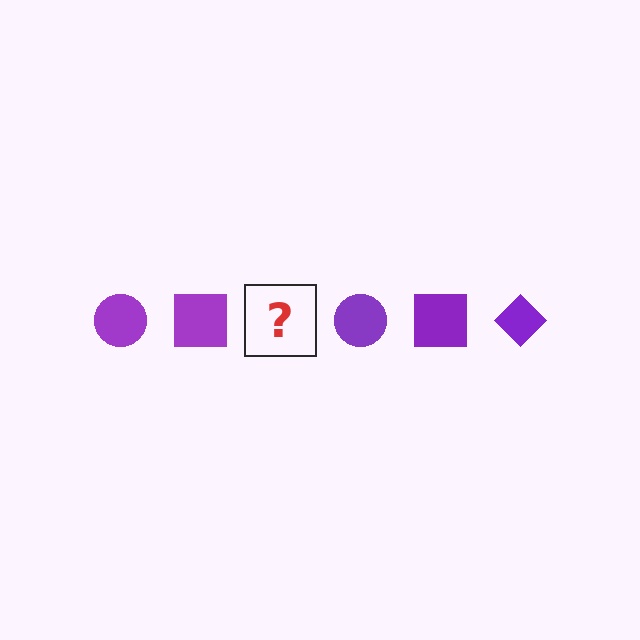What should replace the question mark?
The question mark should be replaced with a purple diamond.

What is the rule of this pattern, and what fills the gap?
The rule is that the pattern cycles through circle, square, diamond shapes in purple. The gap should be filled with a purple diamond.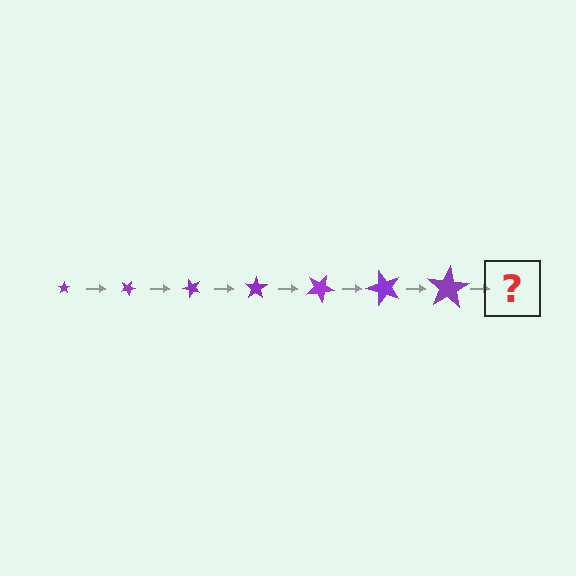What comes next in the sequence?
The next element should be a star, larger than the previous one and rotated 175 degrees from the start.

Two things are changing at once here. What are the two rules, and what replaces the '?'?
The two rules are that the star grows larger each step and it rotates 25 degrees each step. The '?' should be a star, larger than the previous one and rotated 175 degrees from the start.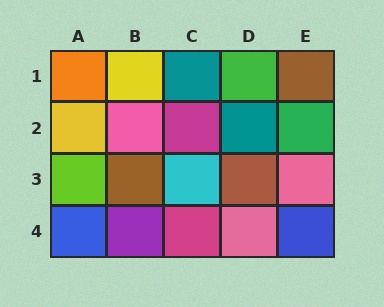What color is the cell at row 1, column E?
Brown.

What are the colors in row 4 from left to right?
Blue, purple, magenta, pink, blue.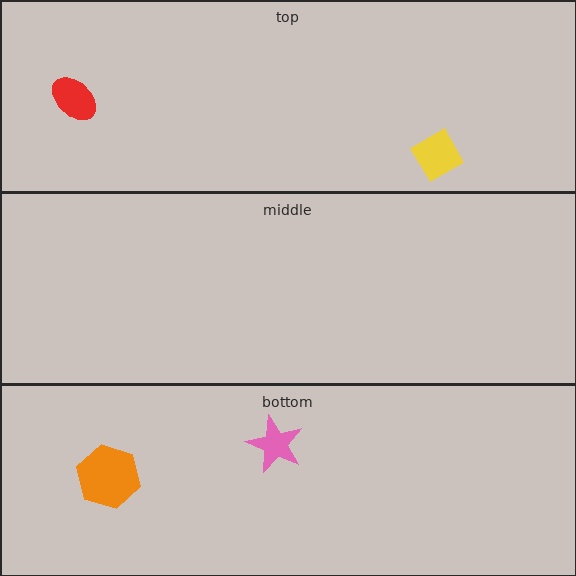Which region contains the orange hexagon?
The bottom region.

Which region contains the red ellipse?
The top region.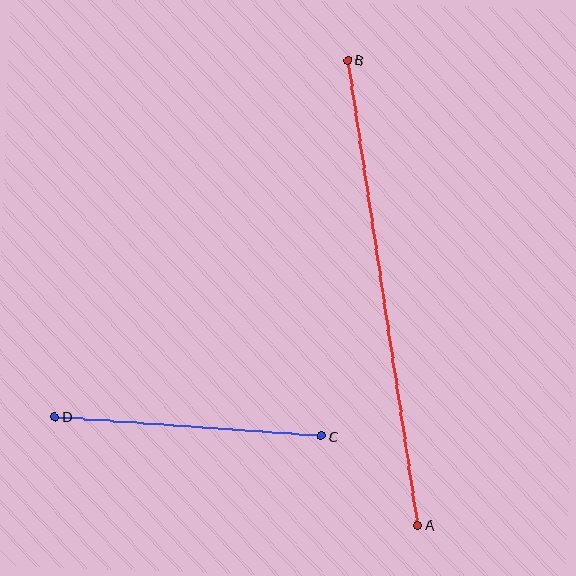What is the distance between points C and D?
The distance is approximately 267 pixels.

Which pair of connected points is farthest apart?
Points A and B are farthest apart.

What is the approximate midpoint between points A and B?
The midpoint is at approximately (383, 293) pixels.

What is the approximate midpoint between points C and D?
The midpoint is at approximately (188, 426) pixels.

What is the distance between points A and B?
The distance is approximately 470 pixels.